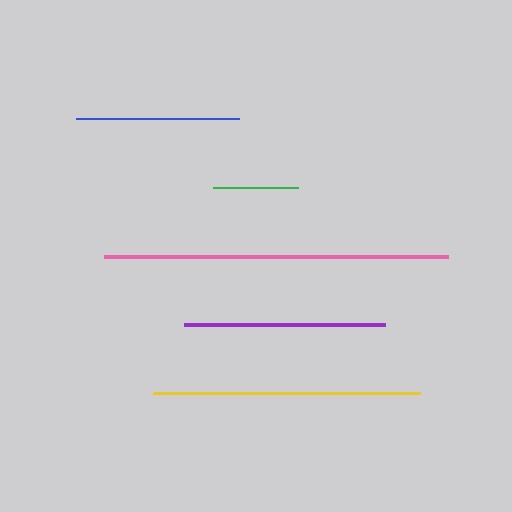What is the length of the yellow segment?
The yellow segment is approximately 267 pixels long.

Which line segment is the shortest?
The green line is the shortest at approximately 85 pixels.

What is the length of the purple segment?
The purple segment is approximately 201 pixels long.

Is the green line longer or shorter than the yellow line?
The yellow line is longer than the green line.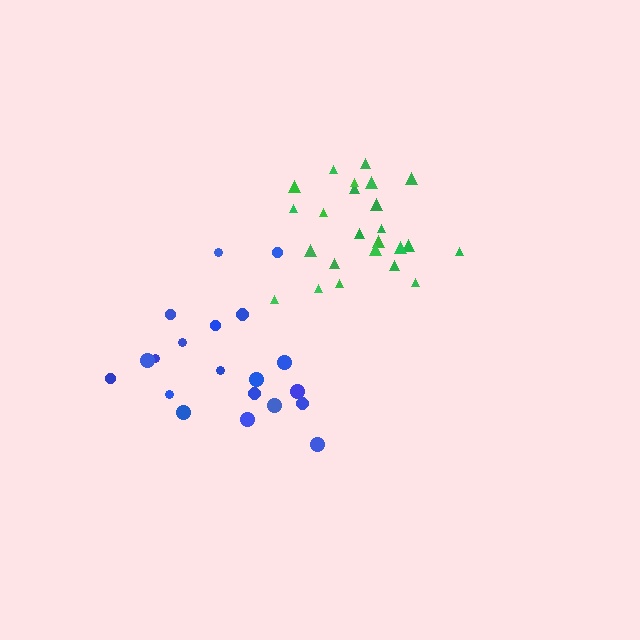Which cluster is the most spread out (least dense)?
Blue.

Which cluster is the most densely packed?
Green.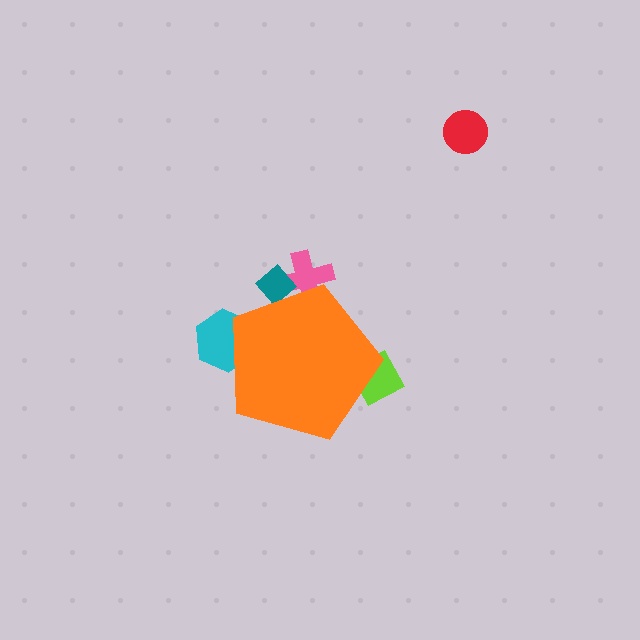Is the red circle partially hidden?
No, the red circle is fully visible.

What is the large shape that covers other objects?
An orange pentagon.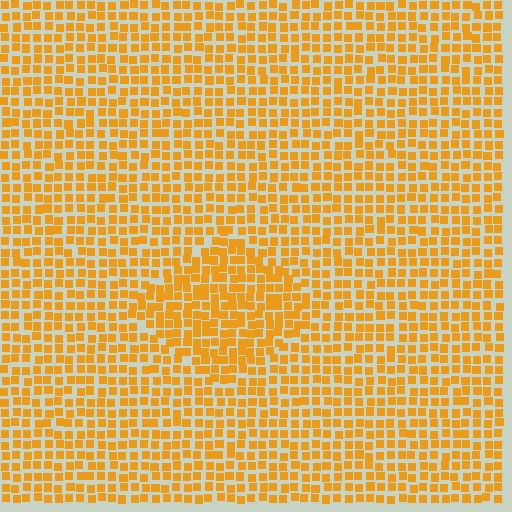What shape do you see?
I see a diamond.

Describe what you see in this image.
The image contains small orange elements arranged at two different densities. A diamond-shaped region is visible where the elements are more densely packed than the surrounding area.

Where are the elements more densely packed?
The elements are more densely packed inside the diamond boundary.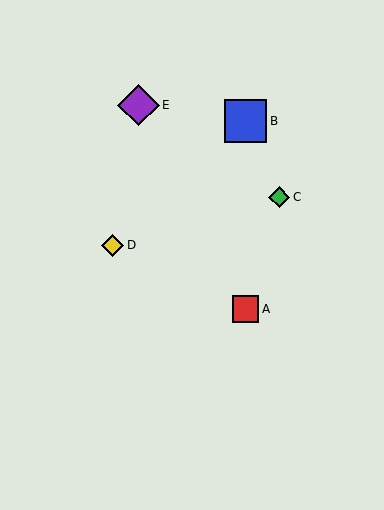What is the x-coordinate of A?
Object A is at x≈246.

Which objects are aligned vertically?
Objects A, B are aligned vertically.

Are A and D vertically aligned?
No, A is at x≈246 and D is at x≈113.